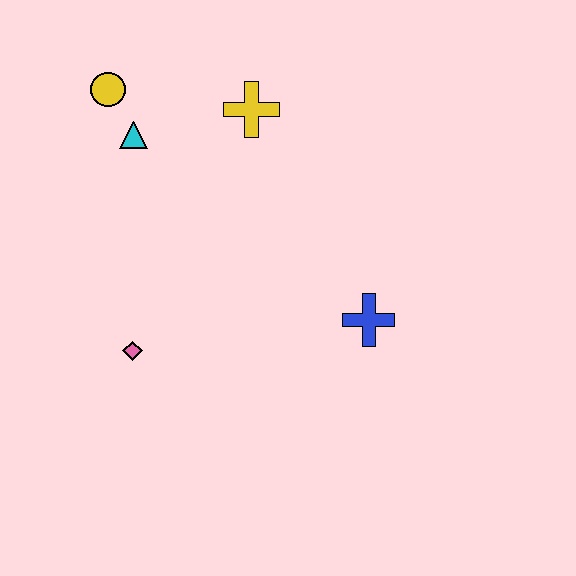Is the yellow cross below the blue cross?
No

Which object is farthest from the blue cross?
The yellow circle is farthest from the blue cross.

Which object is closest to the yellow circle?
The cyan triangle is closest to the yellow circle.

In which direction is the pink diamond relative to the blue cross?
The pink diamond is to the left of the blue cross.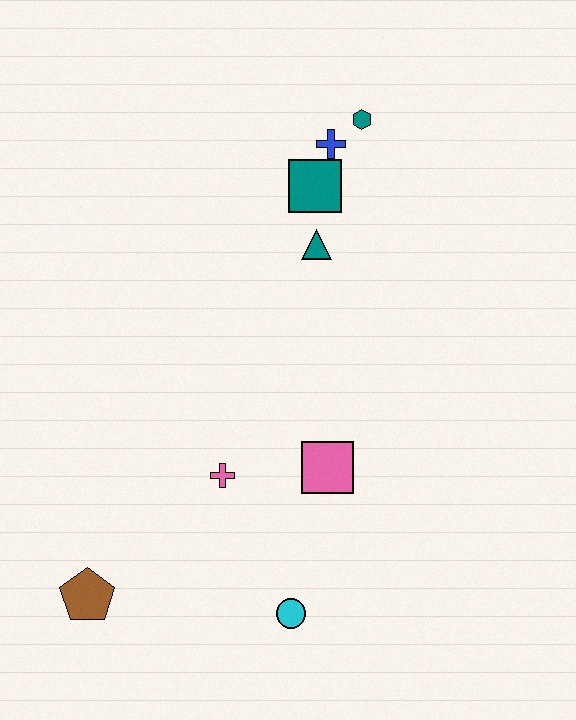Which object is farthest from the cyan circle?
The teal hexagon is farthest from the cyan circle.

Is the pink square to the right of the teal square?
Yes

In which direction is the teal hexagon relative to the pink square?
The teal hexagon is above the pink square.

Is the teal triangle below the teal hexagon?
Yes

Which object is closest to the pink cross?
The pink square is closest to the pink cross.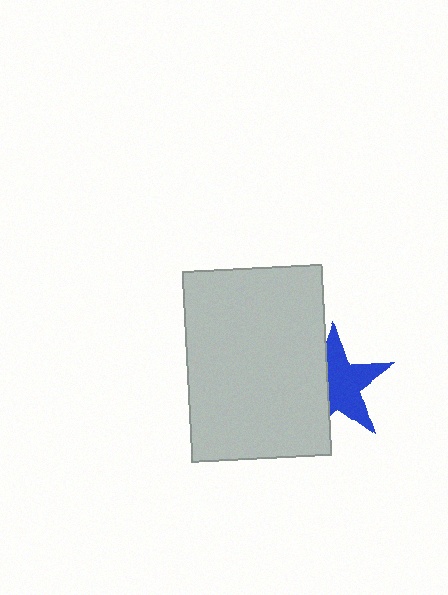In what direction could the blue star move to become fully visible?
The blue star could move right. That would shift it out from behind the light gray rectangle entirely.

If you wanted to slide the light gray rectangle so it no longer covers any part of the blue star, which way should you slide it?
Slide it left — that is the most direct way to separate the two shapes.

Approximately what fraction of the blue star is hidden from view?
Roughly 37% of the blue star is hidden behind the light gray rectangle.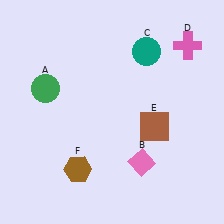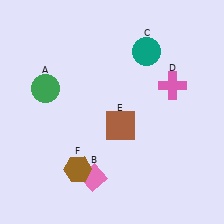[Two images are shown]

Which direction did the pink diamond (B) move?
The pink diamond (B) moved left.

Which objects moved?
The objects that moved are: the pink diamond (B), the pink cross (D), the brown square (E).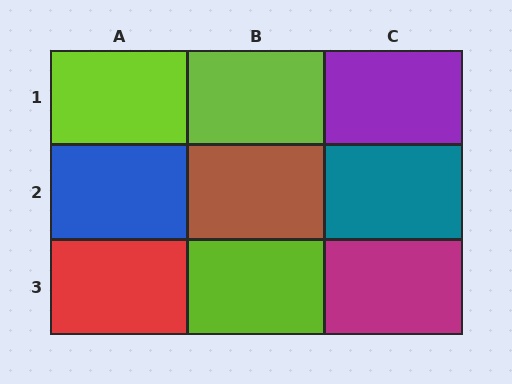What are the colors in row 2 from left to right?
Blue, brown, teal.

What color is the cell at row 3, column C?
Magenta.